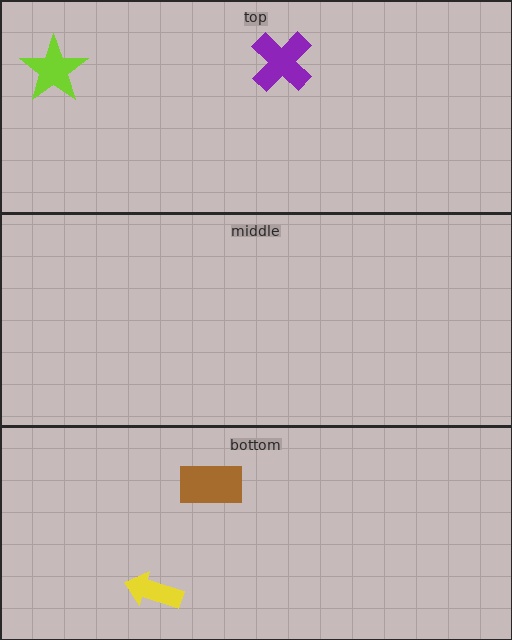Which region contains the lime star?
The top region.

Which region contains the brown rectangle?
The bottom region.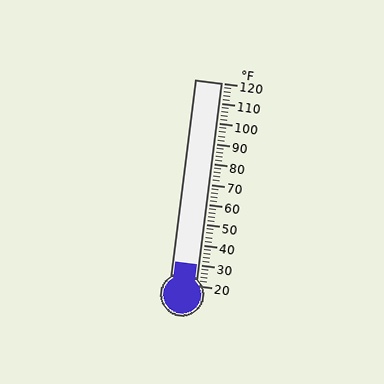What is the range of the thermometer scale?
The thermometer scale ranges from 20°F to 120°F.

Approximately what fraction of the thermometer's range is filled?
The thermometer is filled to approximately 10% of its range.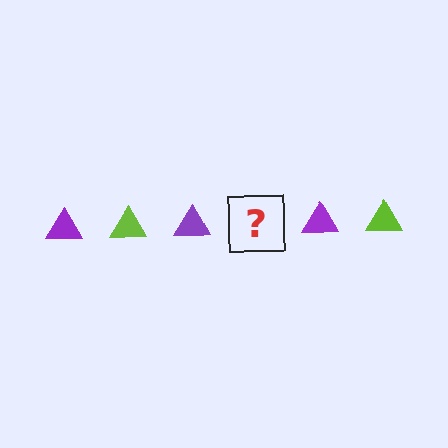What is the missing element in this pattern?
The missing element is a lime triangle.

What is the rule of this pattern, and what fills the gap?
The rule is that the pattern cycles through purple, lime triangles. The gap should be filled with a lime triangle.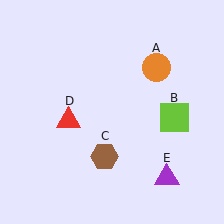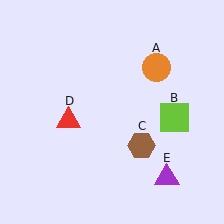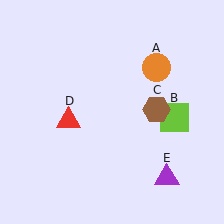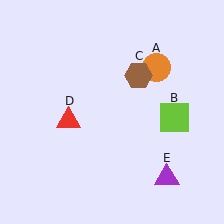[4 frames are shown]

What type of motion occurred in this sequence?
The brown hexagon (object C) rotated counterclockwise around the center of the scene.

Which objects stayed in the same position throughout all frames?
Orange circle (object A) and lime square (object B) and red triangle (object D) and purple triangle (object E) remained stationary.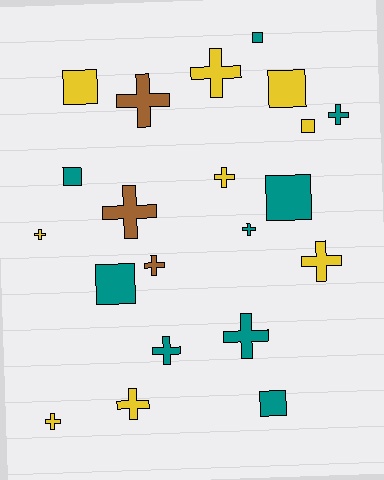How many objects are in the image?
There are 21 objects.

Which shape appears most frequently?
Cross, with 13 objects.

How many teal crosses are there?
There are 4 teal crosses.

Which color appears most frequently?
Yellow, with 9 objects.